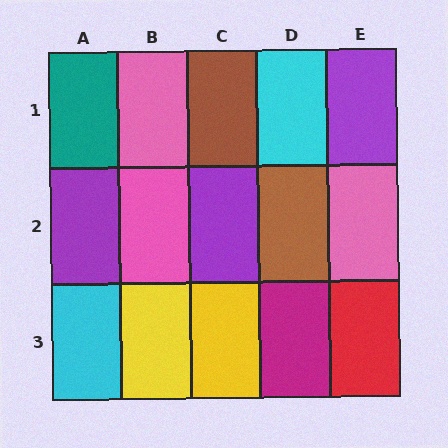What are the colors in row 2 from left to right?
Purple, pink, purple, brown, pink.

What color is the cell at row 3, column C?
Yellow.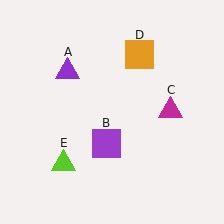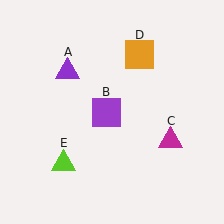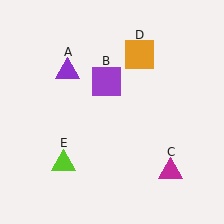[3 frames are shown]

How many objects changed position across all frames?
2 objects changed position: purple square (object B), magenta triangle (object C).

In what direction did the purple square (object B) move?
The purple square (object B) moved up.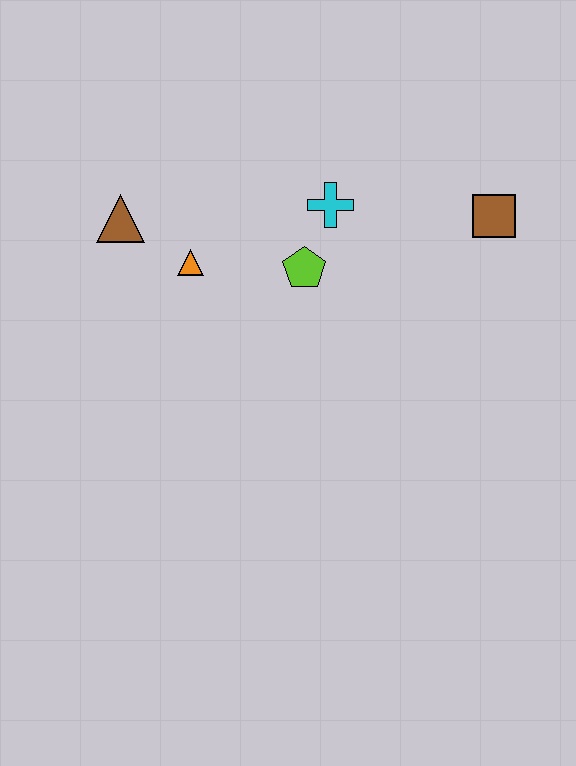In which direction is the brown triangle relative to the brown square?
The brown triangle is to the left of the brown square.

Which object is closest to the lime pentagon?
The cyan cross is closest to the lime pentagon.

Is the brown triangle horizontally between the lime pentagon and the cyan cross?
No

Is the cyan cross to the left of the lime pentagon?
No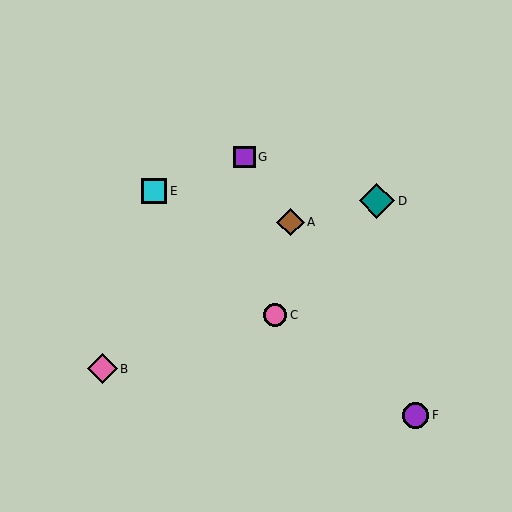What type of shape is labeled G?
Shape G is a purple square.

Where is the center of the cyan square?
The center of the cyan square is at (154, 191).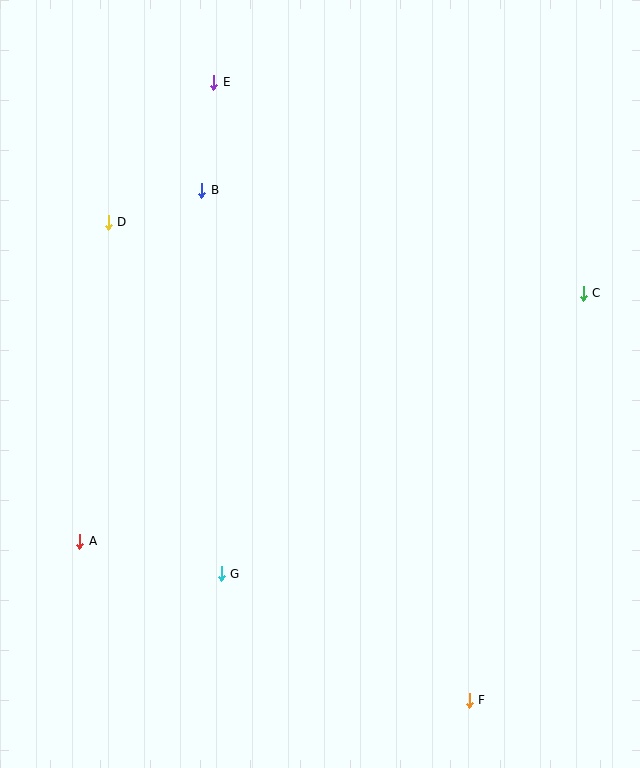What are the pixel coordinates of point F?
Point F is at (469, 700).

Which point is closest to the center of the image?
Point G at (221, 574) is closest to the center.